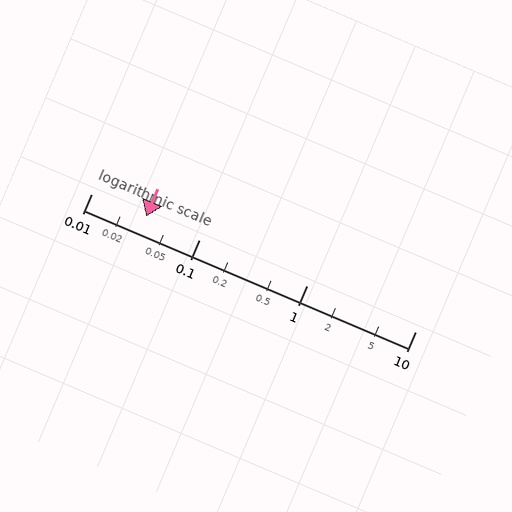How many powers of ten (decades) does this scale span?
The scale spans 3 decades, from 0.01 to 10.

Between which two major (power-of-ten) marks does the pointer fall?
The pointer is between 0.01 and 0.1.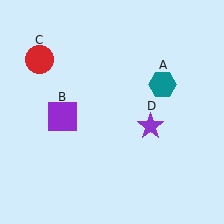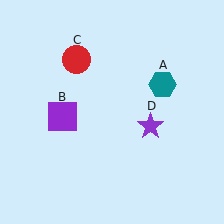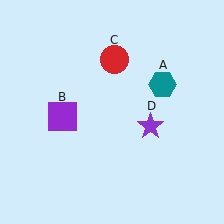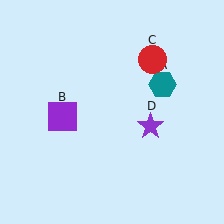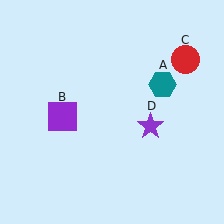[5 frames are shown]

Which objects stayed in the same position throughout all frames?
Teal hexagon (object A) and purple square (object B) and purple star (object D) remained stationary.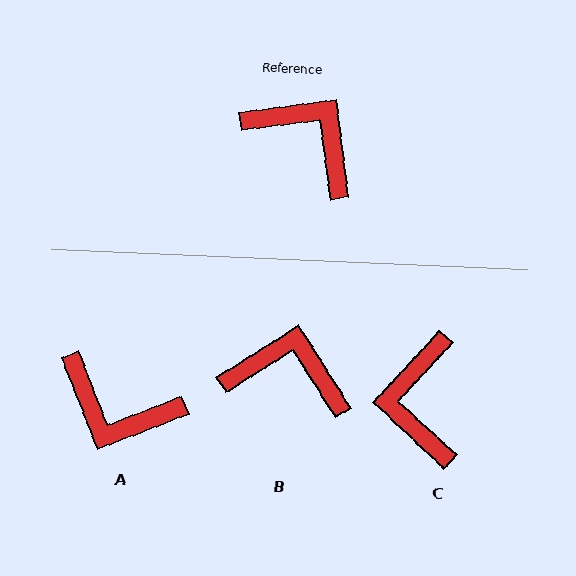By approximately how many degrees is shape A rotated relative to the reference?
Approximately 166 degrees clockwise.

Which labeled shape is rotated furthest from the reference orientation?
A, about 166 degrees away.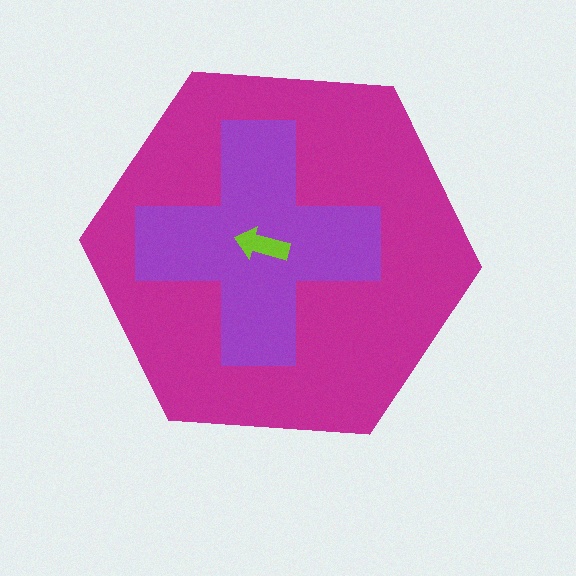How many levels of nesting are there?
3.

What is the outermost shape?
The magenta hexagon.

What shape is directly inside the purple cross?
The lime arrow.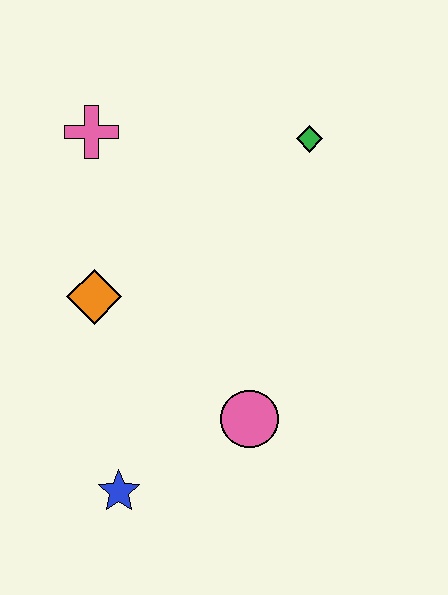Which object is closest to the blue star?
The pink circle is closest to the blue star.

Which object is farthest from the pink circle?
The pink cross is farthest from the pink circle.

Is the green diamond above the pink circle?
Yes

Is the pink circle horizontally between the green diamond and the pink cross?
Yes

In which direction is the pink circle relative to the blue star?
The pink circle is to the right of the blue star.